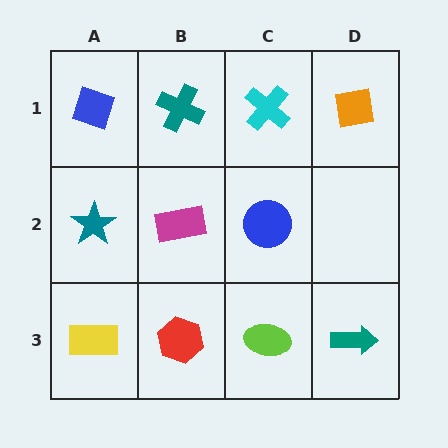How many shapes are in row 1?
4 shapes.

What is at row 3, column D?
A teal arrow.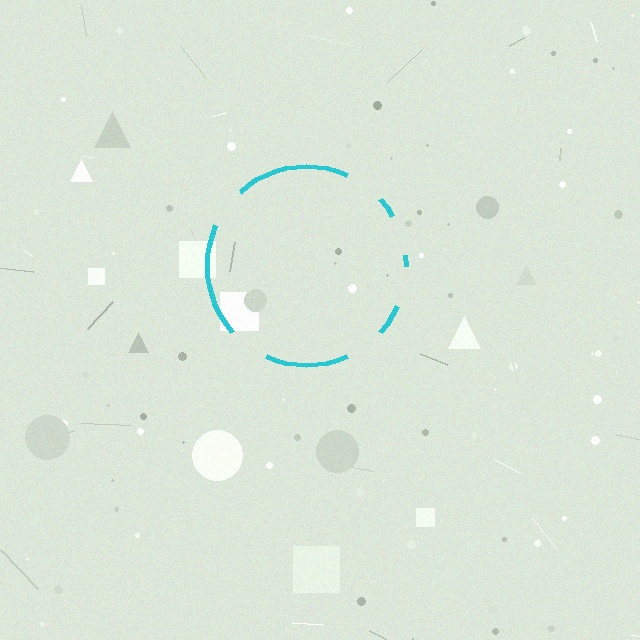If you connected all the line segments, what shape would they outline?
They would outline a circle.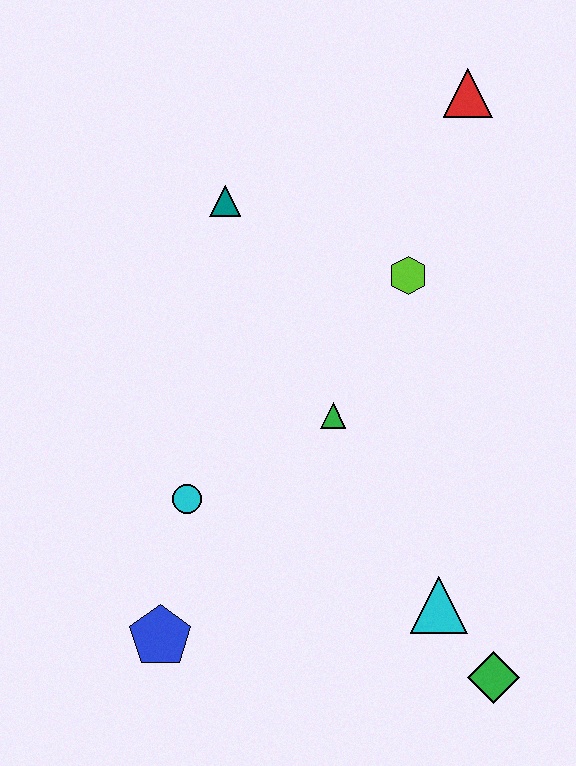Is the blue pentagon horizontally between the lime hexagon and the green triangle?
No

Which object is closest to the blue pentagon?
The cyan circle is closest to the blue pentagon.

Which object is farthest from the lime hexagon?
The blue pentagon is farthest from the lime hexagon.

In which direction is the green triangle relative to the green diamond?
The green triangle is above the green diamond.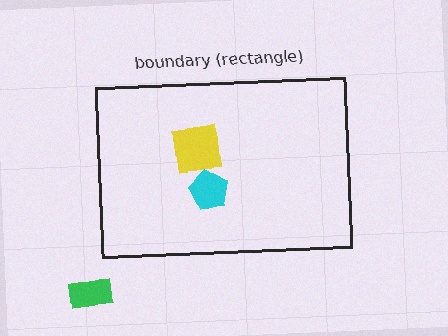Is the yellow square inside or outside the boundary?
Inside.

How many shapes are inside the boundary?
2 inside, 1 outside.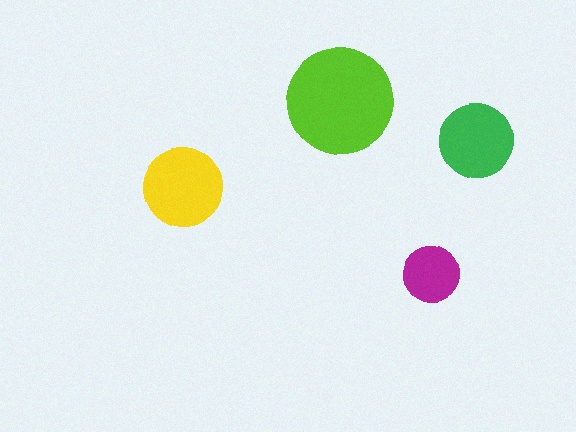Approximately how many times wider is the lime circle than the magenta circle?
About 2 times wider.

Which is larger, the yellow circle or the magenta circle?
The yellow one.